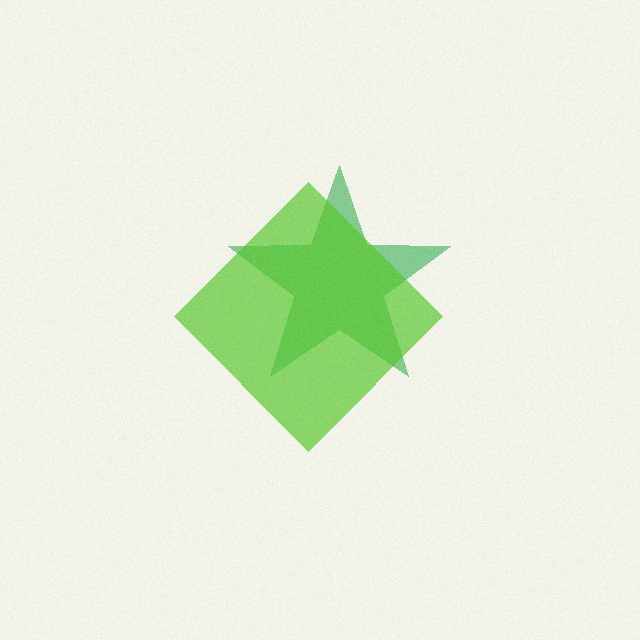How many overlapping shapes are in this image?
There are 2 overlapping shapes in the image.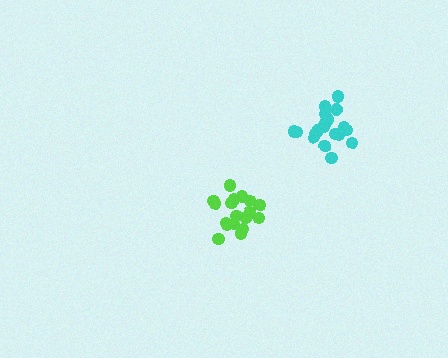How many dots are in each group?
Group 1: 20 dots, Group 2: 19 dots (39 total).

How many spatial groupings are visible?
There are 2 spatial groupings.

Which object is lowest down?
The lime cluster is bottommost.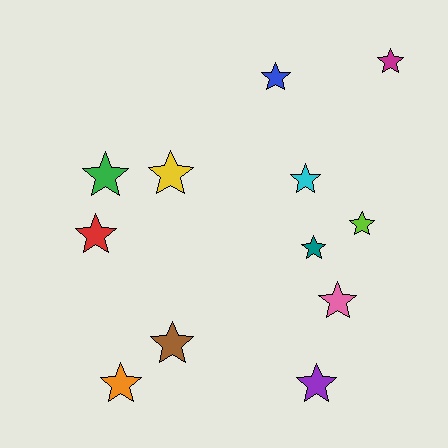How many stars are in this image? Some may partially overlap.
There are 12 stars.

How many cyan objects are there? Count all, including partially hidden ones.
There is 1 cyan object.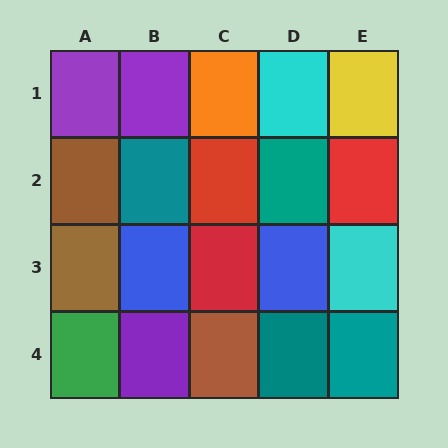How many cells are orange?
1 cell is orange.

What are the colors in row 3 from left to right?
Brown, blue, red, blue, cyan.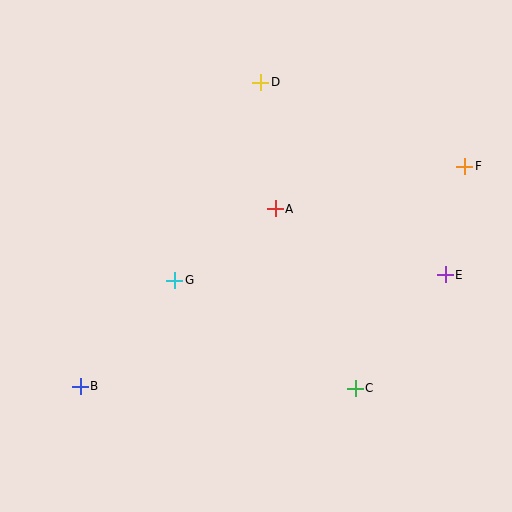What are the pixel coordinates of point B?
Point B is at (80, 386).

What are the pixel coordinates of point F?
Point F is at (465, 166).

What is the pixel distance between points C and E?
The distance between C and E is 145 pixels.